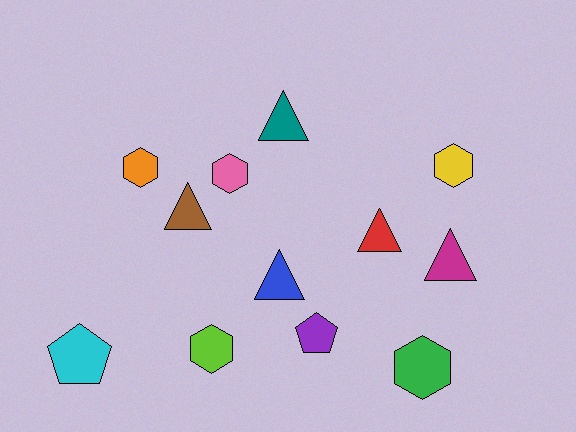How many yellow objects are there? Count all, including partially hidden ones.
There is 1 yellow object.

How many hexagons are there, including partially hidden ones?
There are 5 hexagons.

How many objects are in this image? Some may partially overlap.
There are 12 objects.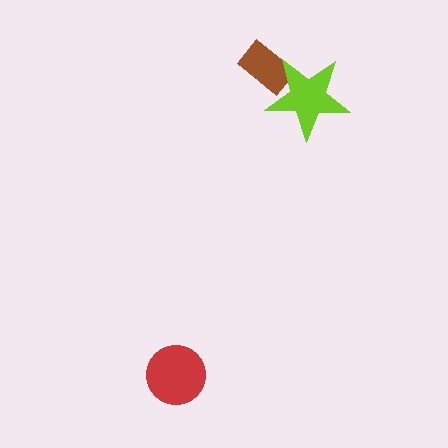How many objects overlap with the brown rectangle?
1 object overlaps with the brown rectangle.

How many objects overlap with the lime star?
1 object overlaps with the lime star.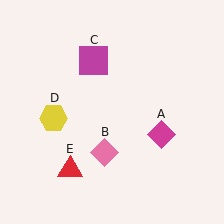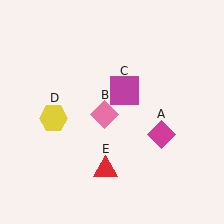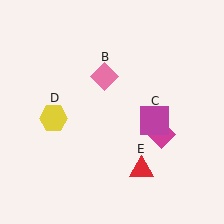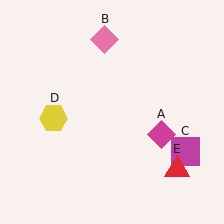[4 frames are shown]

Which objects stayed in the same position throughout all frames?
Magenta diamond (object A) and yellow hexagon (object D) remained stationary.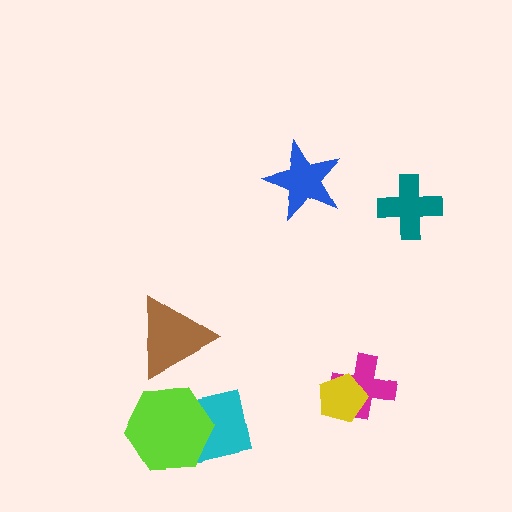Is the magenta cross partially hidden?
Yes, it is partially covered by another shape.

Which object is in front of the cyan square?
The lime hexagon is in front of the cyan square.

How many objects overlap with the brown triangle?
0 objects overlap with the brown triangle.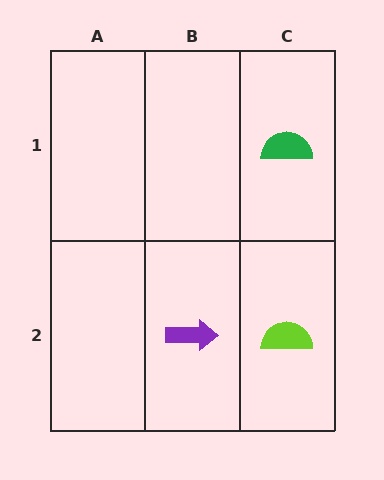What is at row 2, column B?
A purple arrow.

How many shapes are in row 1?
1 shape.